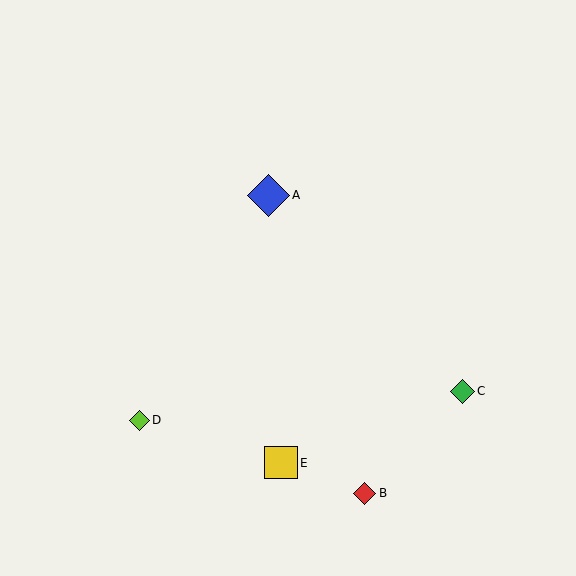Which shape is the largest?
The blue diamond (labeled A) is the largest.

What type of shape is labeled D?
Shape D is a lime diamond.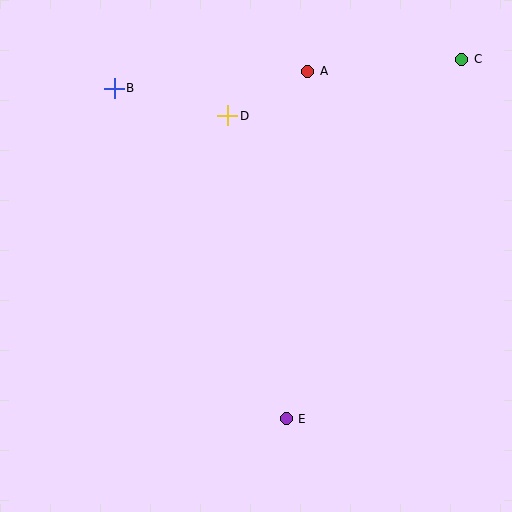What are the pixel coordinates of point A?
Point A is at (308, 71).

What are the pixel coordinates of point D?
Point D is at (228, 116).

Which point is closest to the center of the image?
Point D at (228, 116) is closest to the center.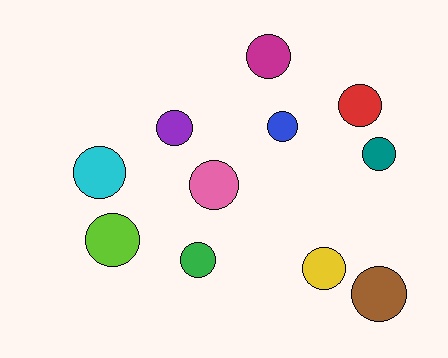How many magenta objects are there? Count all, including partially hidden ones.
There is 1 magenta object.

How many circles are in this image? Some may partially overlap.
There are 11 circles.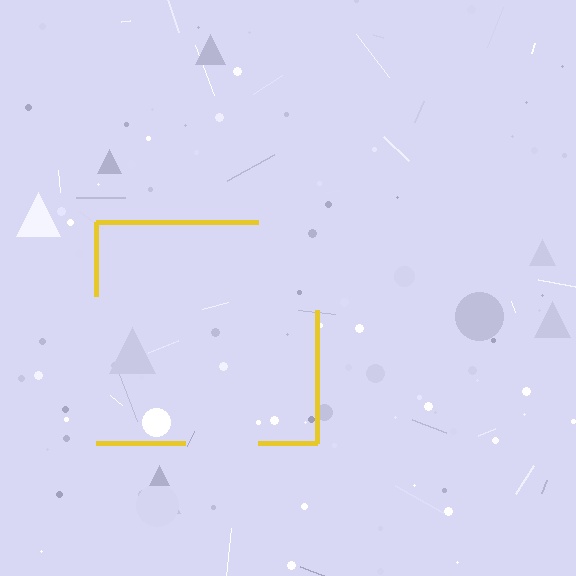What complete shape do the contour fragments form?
The contour fragments form a square.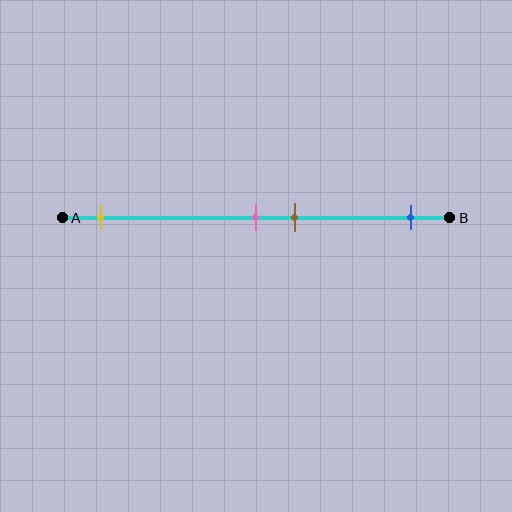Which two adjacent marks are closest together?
The pink and brown marks are the closest adjacent pair.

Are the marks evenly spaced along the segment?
No, the marks are not evenly spaced.